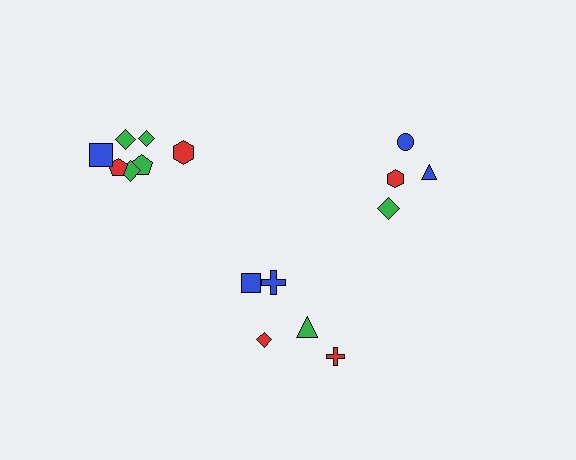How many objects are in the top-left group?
There are 7 objects.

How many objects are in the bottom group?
There are 5 objects.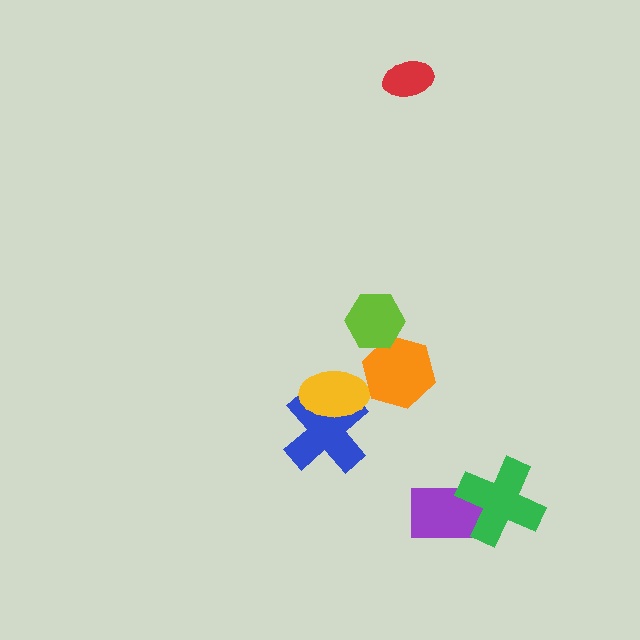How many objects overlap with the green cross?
1 object overlaps with the green cross.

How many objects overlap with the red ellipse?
0 objects overlap with the red ellipse.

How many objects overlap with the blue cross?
1 object overlaps with the blue cross.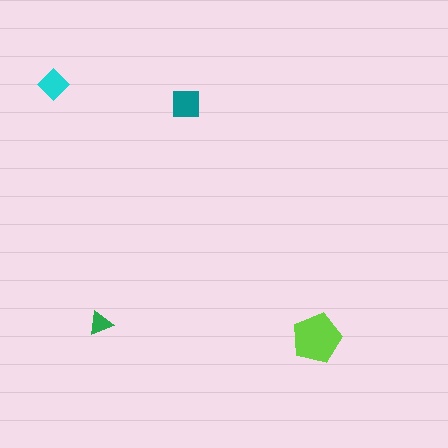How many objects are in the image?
There are 4 objects in the image.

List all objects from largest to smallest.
The lime pentagon, the teal square, the cyan diamond, the green triangle.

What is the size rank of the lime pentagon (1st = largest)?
1st.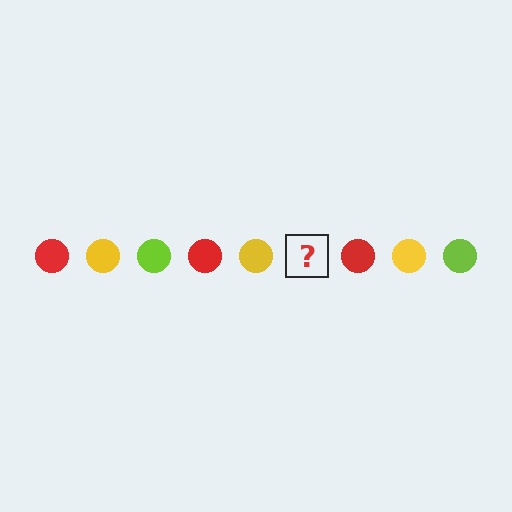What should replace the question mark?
The question mark should be replaced with a lime circle.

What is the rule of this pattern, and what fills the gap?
The rule is that the pattern cycles through red, yellow, lime circles. The gap should be filled with a lime circle.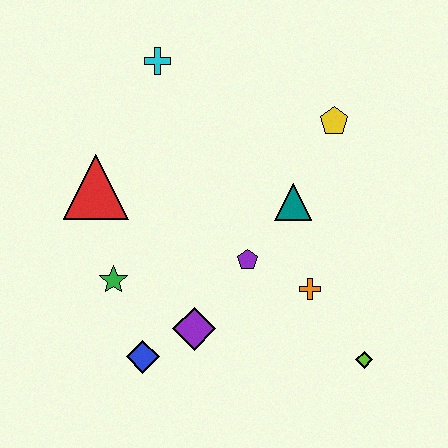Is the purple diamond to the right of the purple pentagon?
No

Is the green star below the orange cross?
No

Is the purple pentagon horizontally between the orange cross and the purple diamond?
Yes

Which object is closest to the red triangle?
The green star is closest to the red triangle.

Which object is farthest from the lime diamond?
The cyan cross is farthest from the lime diamond.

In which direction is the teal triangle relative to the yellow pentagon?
The teal triangle is below the yellow pentagon.